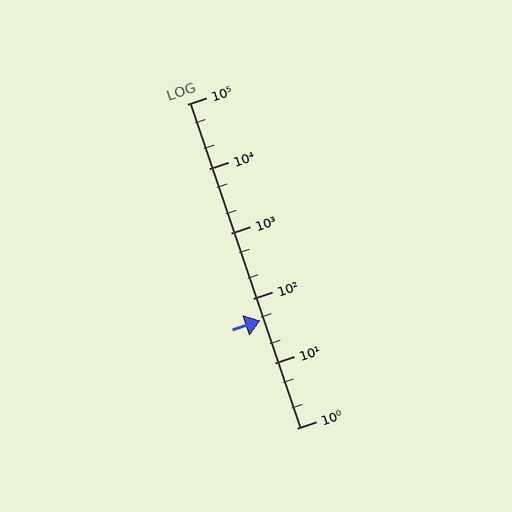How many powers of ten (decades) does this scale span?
The scale spans 5 decades, from 1 to 100000.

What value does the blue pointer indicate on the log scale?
The pointer indicates approximately 46.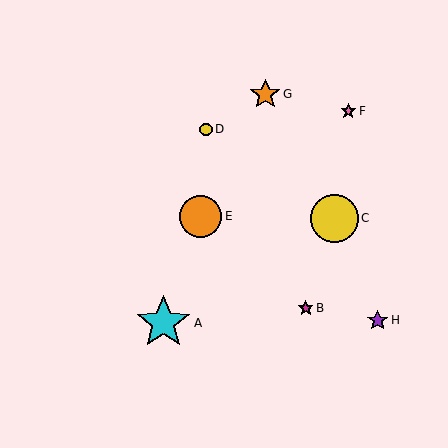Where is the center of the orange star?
The center of the orange star is at (265, 94).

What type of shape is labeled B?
Shape B is a magenta star.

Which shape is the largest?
The cyan star (labeled A) is the largest.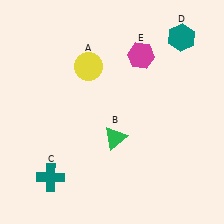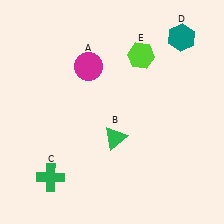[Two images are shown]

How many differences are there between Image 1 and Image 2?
There are 3 differences between the two images.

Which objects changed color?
A changed from yellow to magenta. C changed from teal to green. E changed from magenta to lime.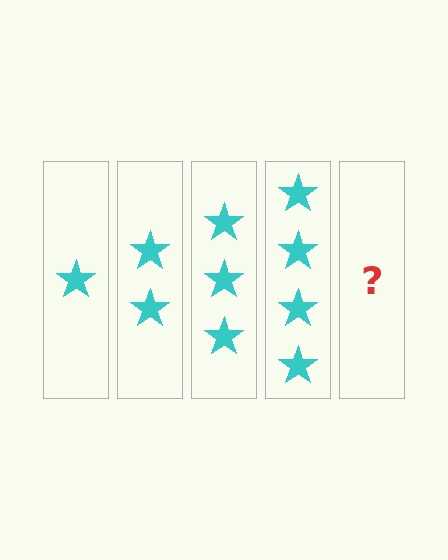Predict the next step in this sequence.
The next step is 5 stars.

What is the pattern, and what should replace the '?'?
The pattern is that each step adds one more star. The '?' should be 5 stars.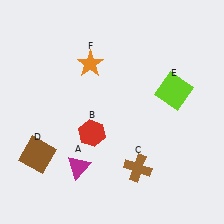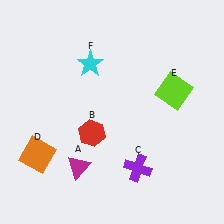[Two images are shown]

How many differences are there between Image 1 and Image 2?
There are 3 differences between the two images.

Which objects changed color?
C changed from brown to purple. D changed from brown to orange. F changed from orange to cyan.